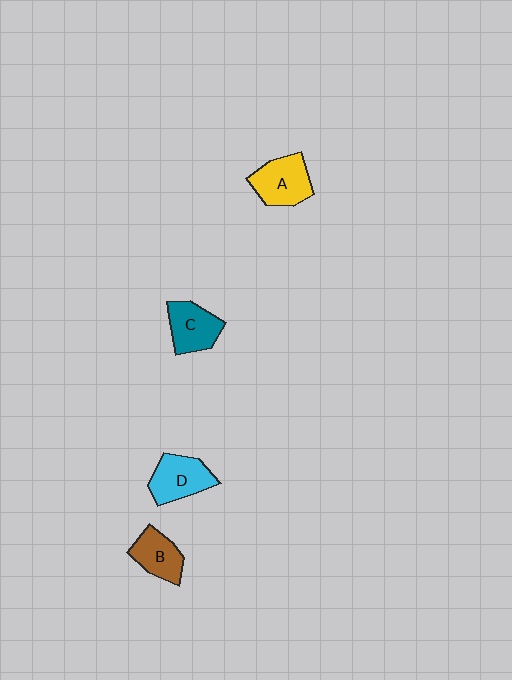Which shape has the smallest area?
Shape B (brown).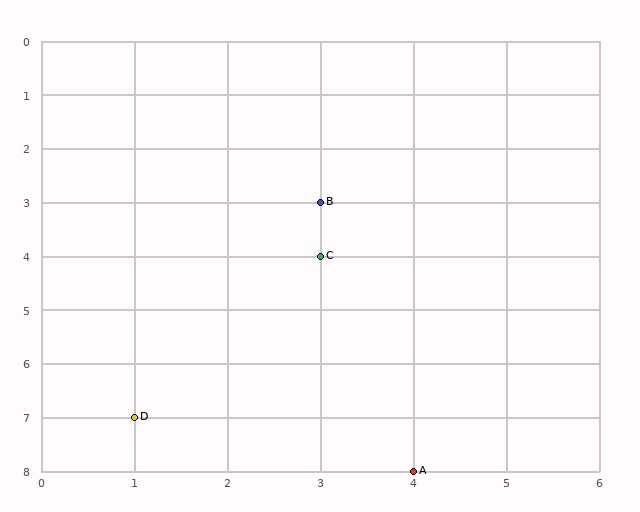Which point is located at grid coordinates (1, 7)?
Point D is at (1, 7).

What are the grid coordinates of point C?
Point C is at grid coordinates (3, 4).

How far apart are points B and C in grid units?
Points B and C are 1 row apart.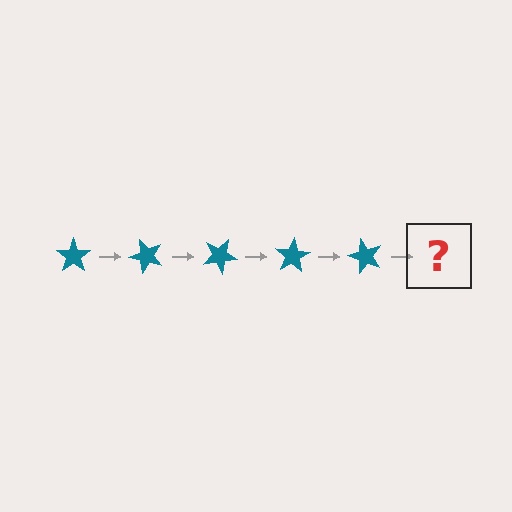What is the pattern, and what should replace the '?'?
The pattern is that the star rotates 50 degrees each step. The '?' should be a teal star rotated 250 degrees.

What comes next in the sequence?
The next element should be a teal star rotated 250 degrees.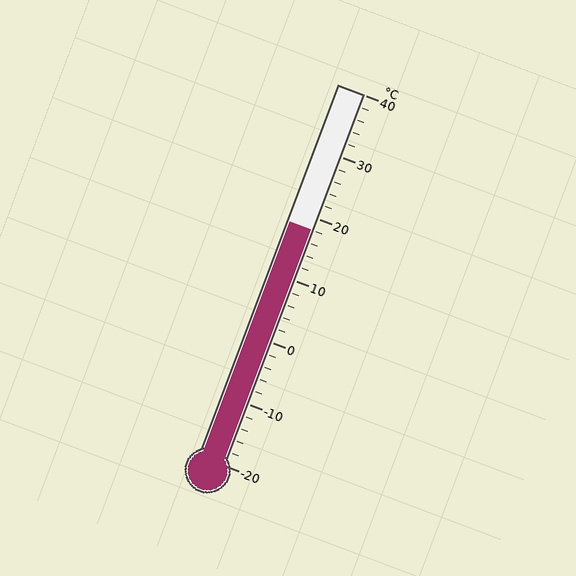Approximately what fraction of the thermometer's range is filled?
The thermometer is filled to approximately 65% of its range.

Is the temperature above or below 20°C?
The temperature is below 20°C.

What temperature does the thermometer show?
The thermometer shows approximately 18°C.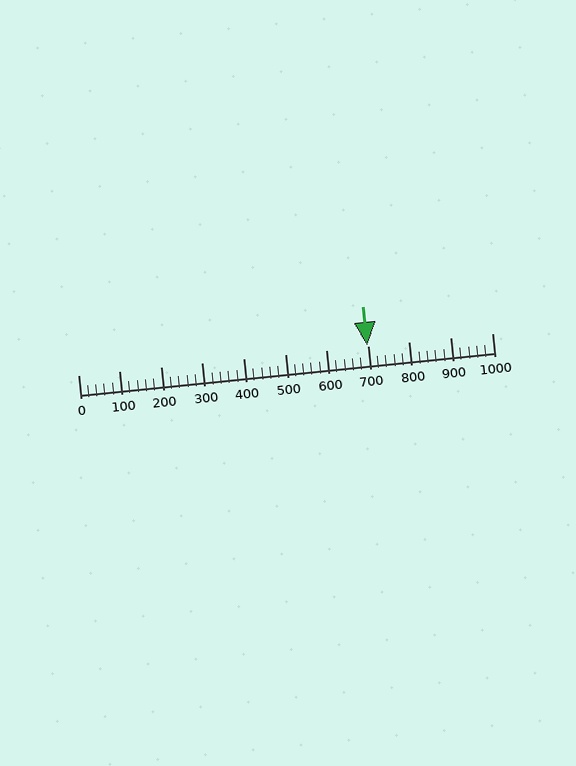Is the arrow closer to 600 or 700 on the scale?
The arrow is closer to 700.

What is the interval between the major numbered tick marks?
The major tick marks are spaced 100 units apart.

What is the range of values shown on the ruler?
The ruler shows values from 0 to 1000.